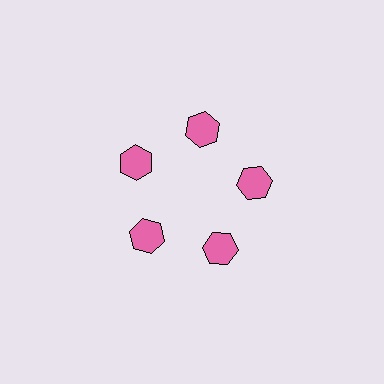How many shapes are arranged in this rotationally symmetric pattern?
There are 5 shapes, arranged in 5 groups of 1.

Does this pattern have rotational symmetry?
Yes, this pattern has 5-fold rotational symmetry. It looks the same after rotating 72 degrees around the center.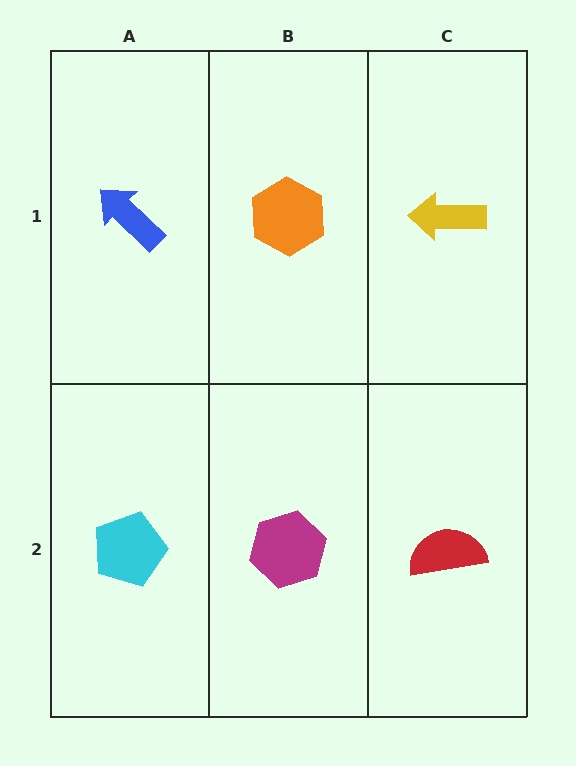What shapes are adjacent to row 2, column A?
A blue arrow (row 1, column A), a magenta hexagon (row 2, column B).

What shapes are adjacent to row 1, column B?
A magenta hexagon (row 2, column B), a blue arrow (row 1, column A), a yellow arrow (row 1, column C).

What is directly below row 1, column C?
A red semicircle.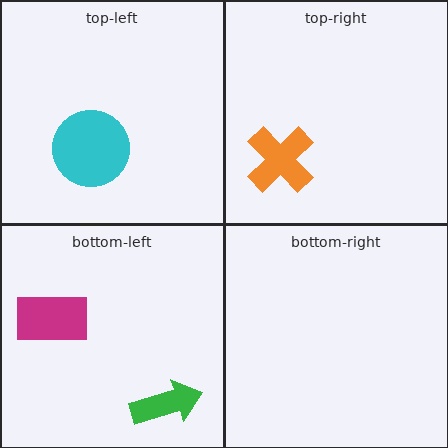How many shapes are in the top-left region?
1.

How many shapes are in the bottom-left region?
2.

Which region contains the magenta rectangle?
The bottom-left region.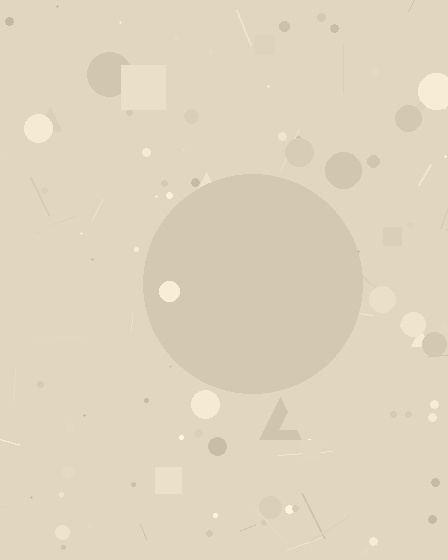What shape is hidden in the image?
A circle is hidden in the image.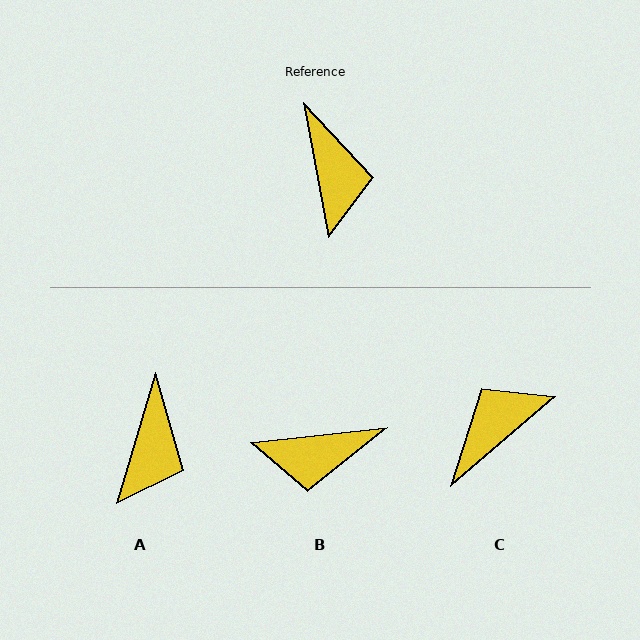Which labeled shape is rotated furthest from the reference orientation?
C, about 120 degrees away.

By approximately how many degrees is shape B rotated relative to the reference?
Approximately 94 degrees clockwise.